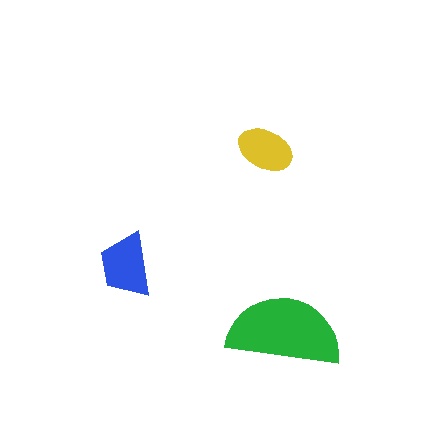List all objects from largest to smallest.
The green semicircle, the blue trapezoid, the yellow ellipse.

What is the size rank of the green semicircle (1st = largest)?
1st.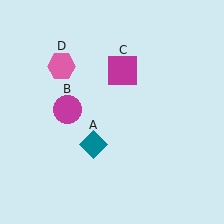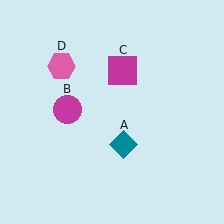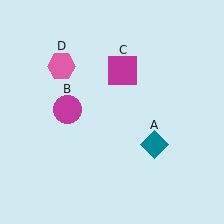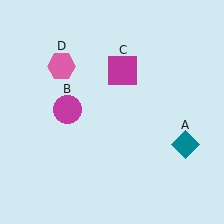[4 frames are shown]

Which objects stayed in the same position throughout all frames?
Magenta circle (object B) and magenta square (object C) and pink hexagon (object D) remained stationary.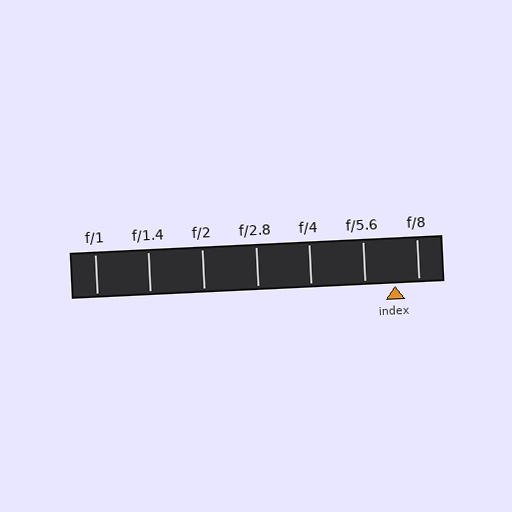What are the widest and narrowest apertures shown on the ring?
The widest aperture shown is f/1 and the narrowest is f/8.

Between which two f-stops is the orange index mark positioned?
The index mark is between f/5.6 and f/8.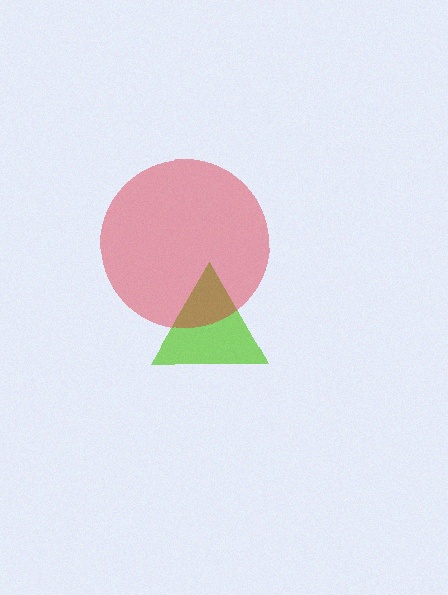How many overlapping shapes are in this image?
There are 2 overlapping shapes in the image.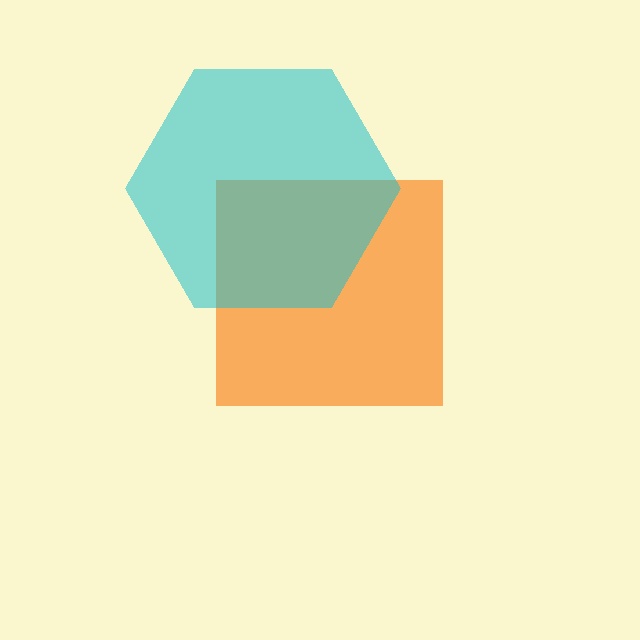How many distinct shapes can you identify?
There are 2 distinct shapes: an orange square, a cyan hexagon.